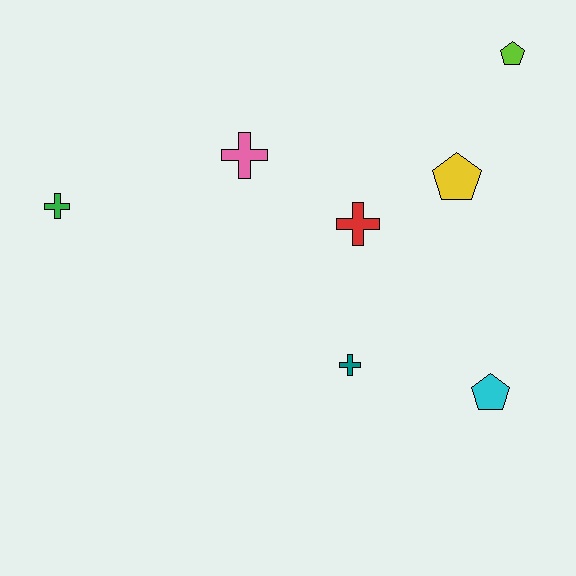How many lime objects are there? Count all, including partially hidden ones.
There is 1 lime object.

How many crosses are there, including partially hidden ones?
There are 4 crosses.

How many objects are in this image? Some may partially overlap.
There are 7 objects.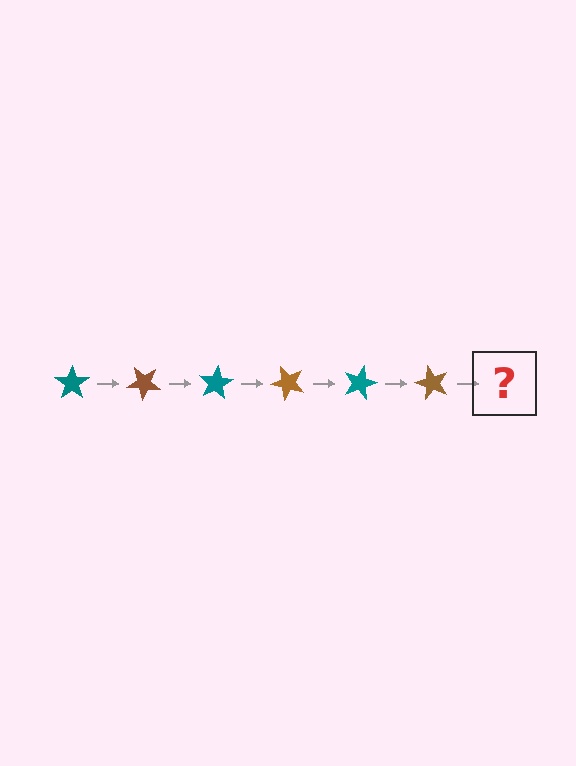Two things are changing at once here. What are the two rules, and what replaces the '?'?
The two rules are that it rotates 40 degrees each step and the color cycles through teal and brown. The '?' should be a teal star, rotated 240 degrees from the start.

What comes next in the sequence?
The next element should be a teal star, rotated 240 degrees from the start.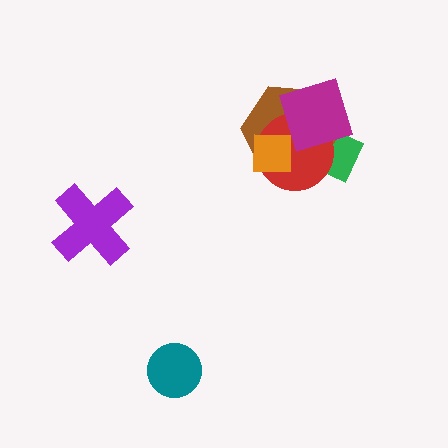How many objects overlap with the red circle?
4 objects overlap with the red circle.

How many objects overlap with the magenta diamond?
4 objects overlap with the magenta diamond.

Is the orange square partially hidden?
No, no other shape covers it.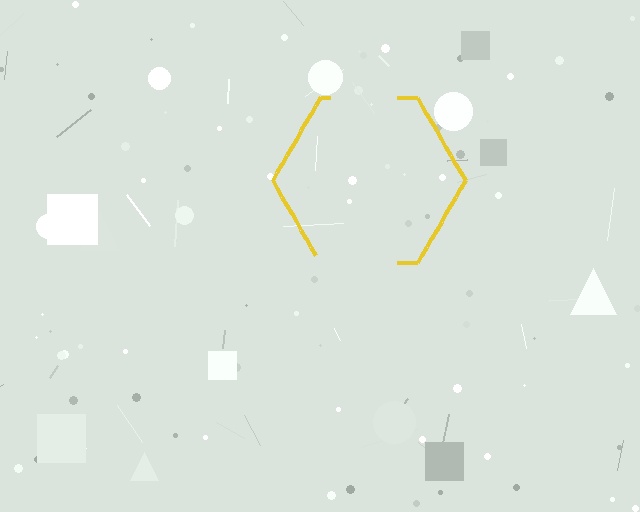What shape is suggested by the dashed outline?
The dashed outline suggests a hexagon.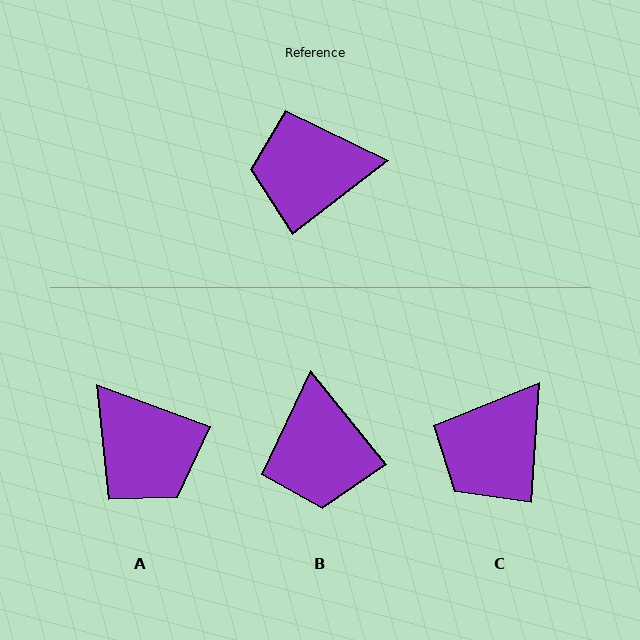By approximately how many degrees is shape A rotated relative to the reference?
Approximately 122 degrees counter-clockwise.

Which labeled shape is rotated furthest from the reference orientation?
A, about 122 degrees away.